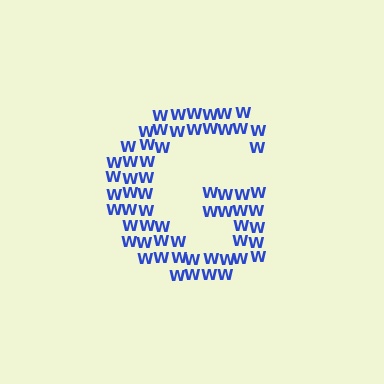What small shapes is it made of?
It is made of small letter W's.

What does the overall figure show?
The overall figure shows the letter G.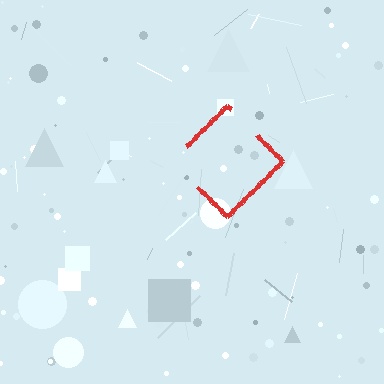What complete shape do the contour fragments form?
The contour fragments form a diamond.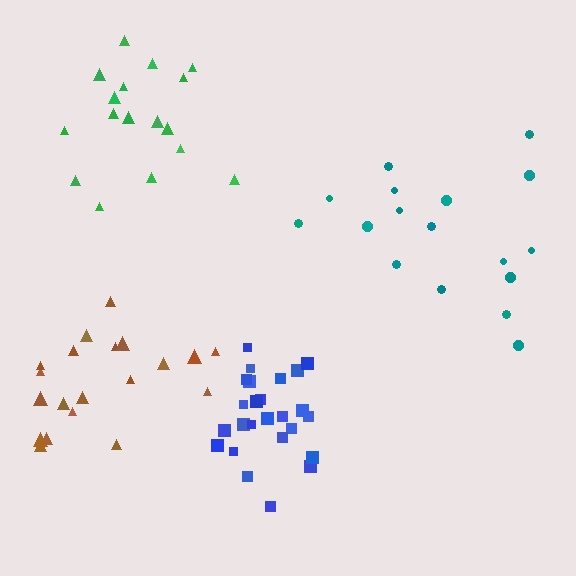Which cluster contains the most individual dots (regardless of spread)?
Blue (25).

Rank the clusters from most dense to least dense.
blue, green, brown, teal.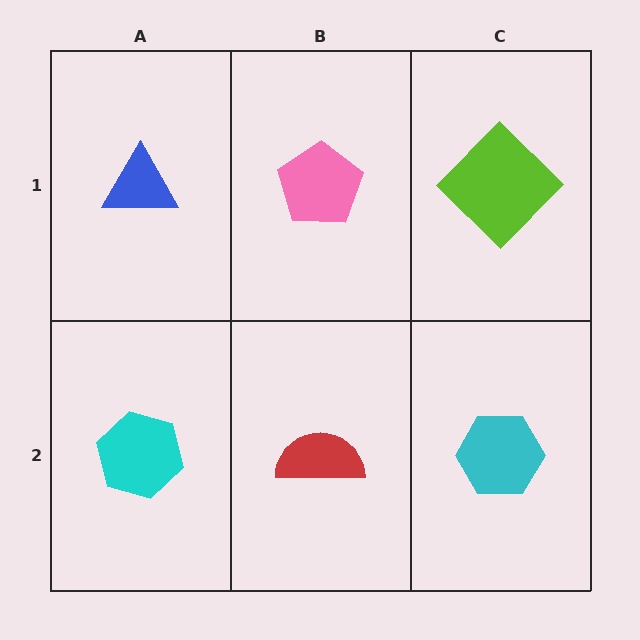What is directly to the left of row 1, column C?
A pink pentagon.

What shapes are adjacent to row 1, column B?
A red semicircle (row 2, column B), a blue triangle (row 1, column A), a lime diamond (row 1, column C).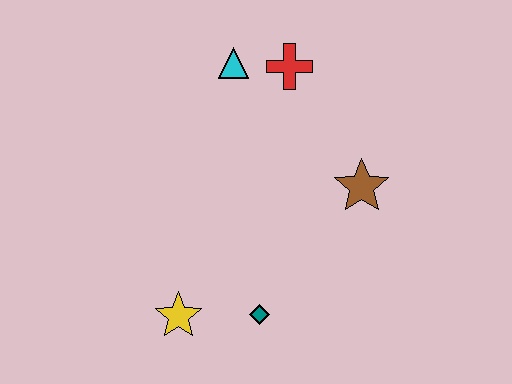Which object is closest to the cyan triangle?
The red cross is closest to the cyan triangle.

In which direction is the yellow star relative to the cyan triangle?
The yellow star is below the cyan triangle.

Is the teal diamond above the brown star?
No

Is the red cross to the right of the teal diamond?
Yes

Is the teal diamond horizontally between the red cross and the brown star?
No